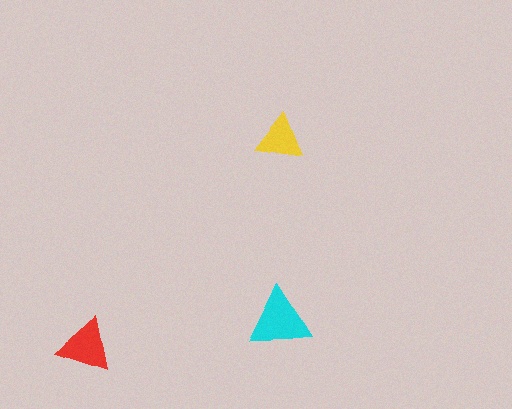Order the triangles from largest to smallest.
the cyan one, the red one, the yellow one.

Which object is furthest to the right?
The yellow triangle is rightmost.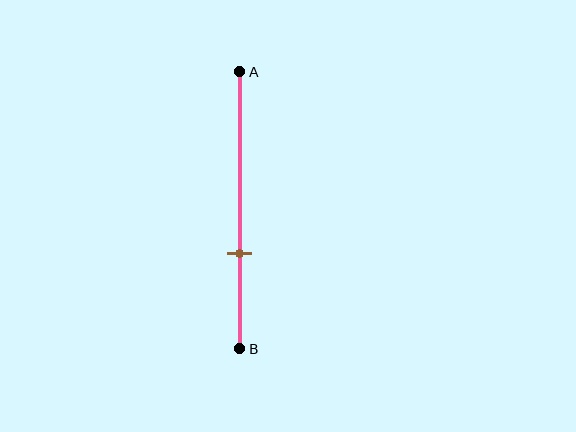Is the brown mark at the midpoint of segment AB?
No, the mark is at about 65% from A, not at the 50% midpoint.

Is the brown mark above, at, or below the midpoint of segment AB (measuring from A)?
The brown mark is below the midpoint of segment AB.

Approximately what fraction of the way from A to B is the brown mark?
The brown mark is approximately 65% of the way from A to B.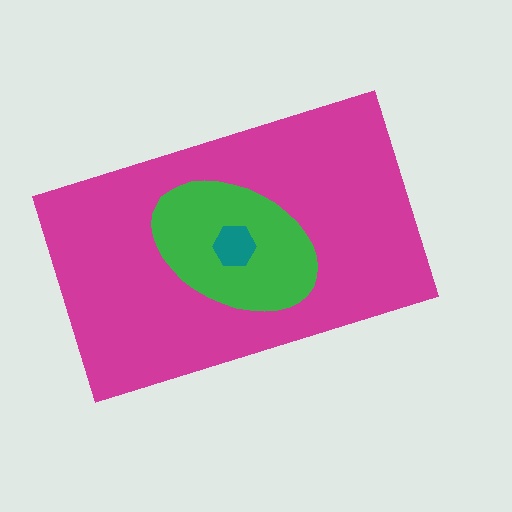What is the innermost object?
The teal hexagon.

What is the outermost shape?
The magenta rectangle.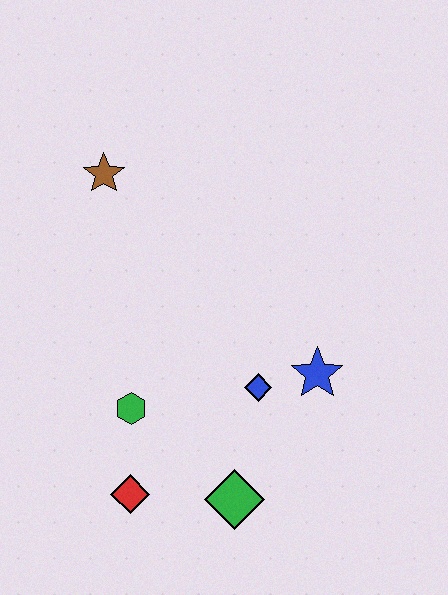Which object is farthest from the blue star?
The brown star is farthest from the blue star.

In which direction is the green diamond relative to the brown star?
The green diamond is below the brown star.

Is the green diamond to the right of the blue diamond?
No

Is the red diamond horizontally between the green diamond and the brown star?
Yes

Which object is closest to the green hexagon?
The red diamond is closest to the green hexagon.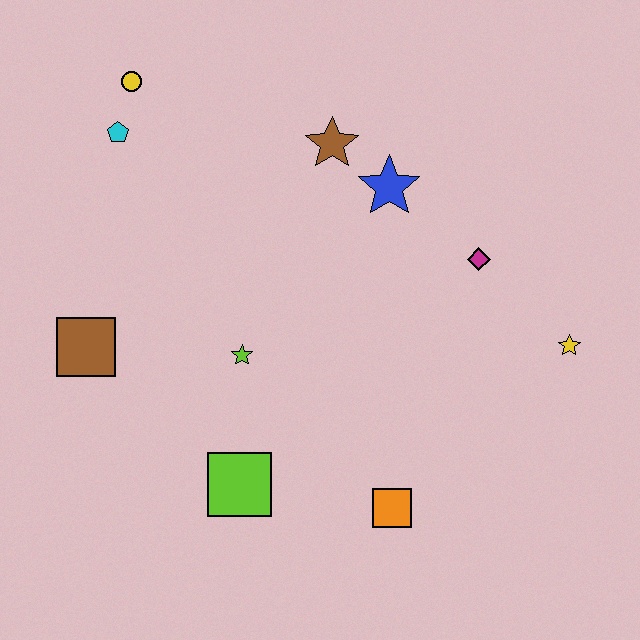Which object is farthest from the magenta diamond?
The brown square is farthest from the magenta diamond.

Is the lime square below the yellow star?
Yes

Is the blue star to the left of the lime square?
No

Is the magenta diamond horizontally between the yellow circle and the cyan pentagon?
No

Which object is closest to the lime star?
The lime square is closest to the lime star.